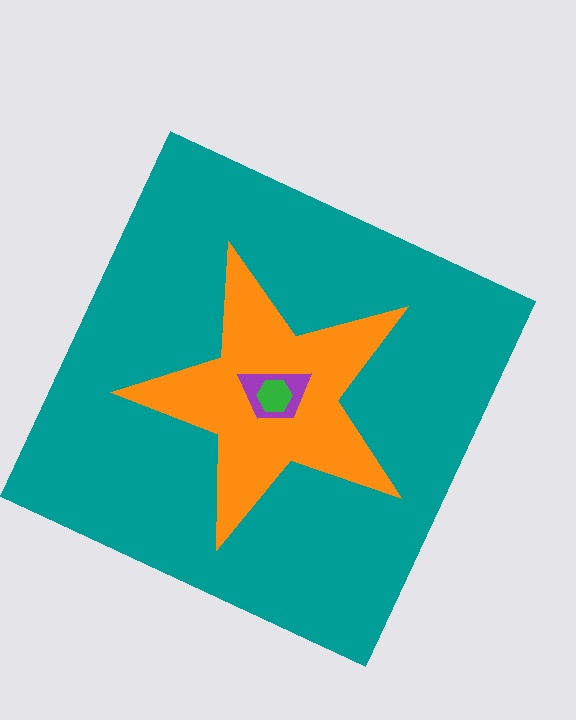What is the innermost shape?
The green hexagon.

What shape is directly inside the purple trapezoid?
The green hexagon.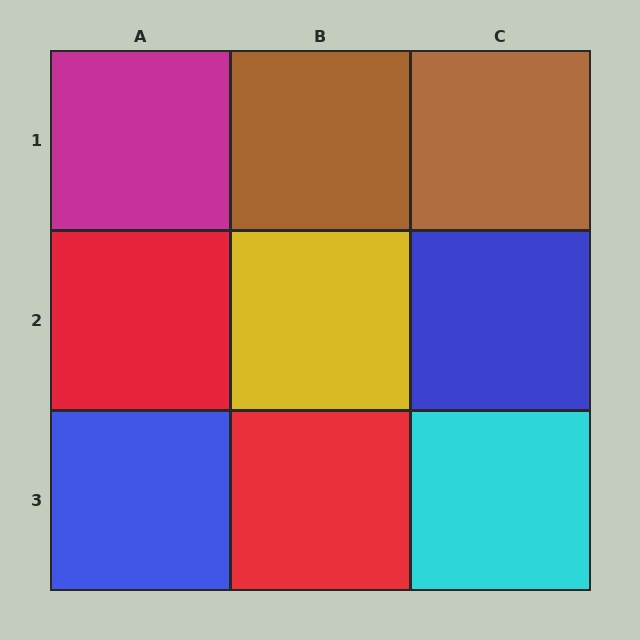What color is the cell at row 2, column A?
Red.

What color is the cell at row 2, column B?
Yellow.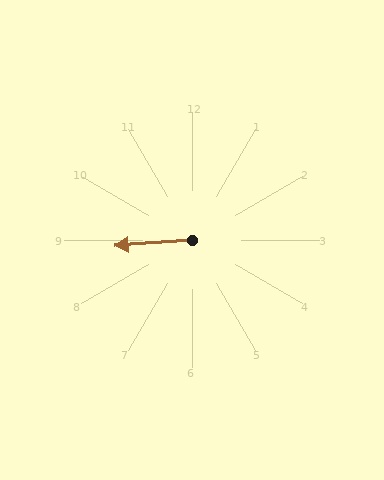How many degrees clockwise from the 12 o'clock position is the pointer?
Approximately 266 degrees.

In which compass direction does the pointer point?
West.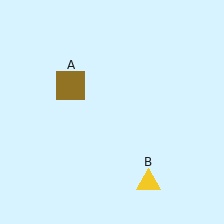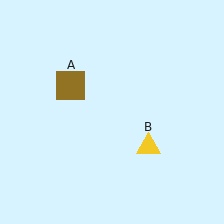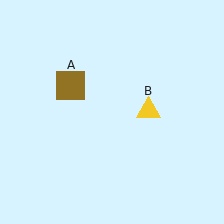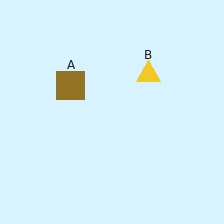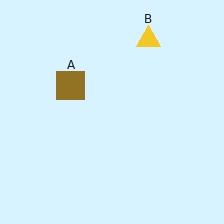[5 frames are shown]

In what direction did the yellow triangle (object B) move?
The yellow triangle (object B) moved up.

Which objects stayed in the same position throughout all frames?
Brown square (object A) remained stationary.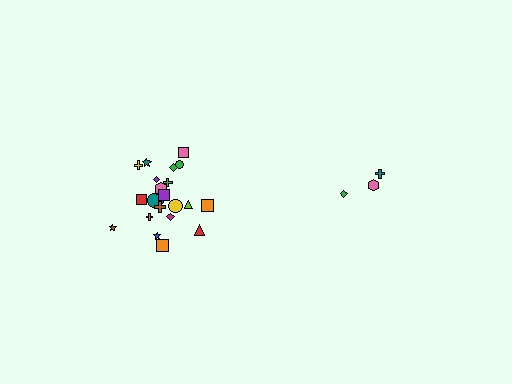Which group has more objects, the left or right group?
The left group.